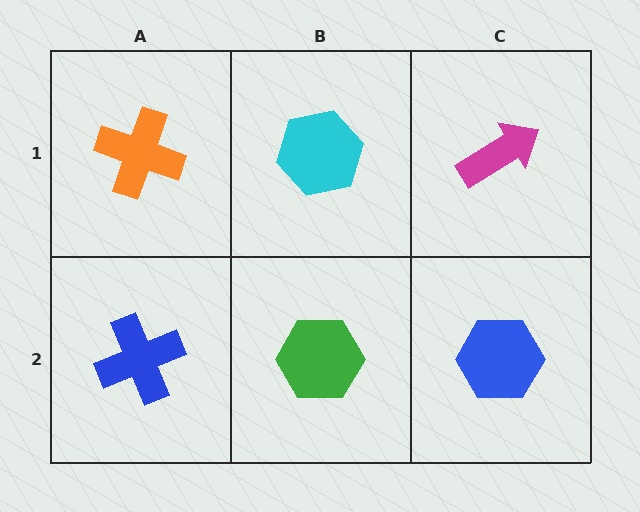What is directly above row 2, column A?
An orange cross.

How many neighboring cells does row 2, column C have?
2.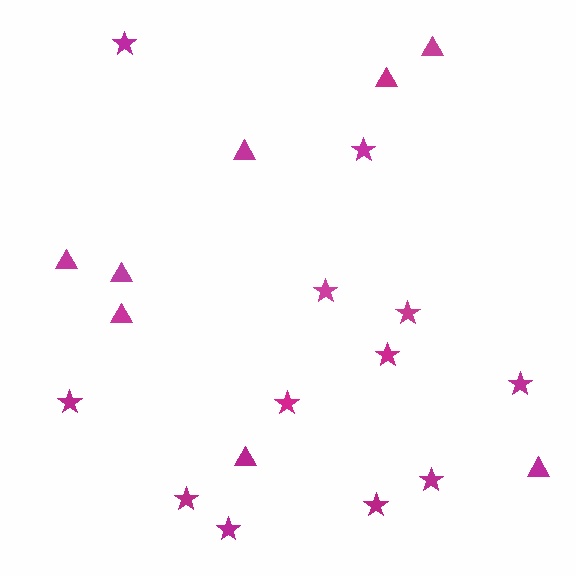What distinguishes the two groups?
There are 2 groups: one group of triangles (8) and one group of stars (12).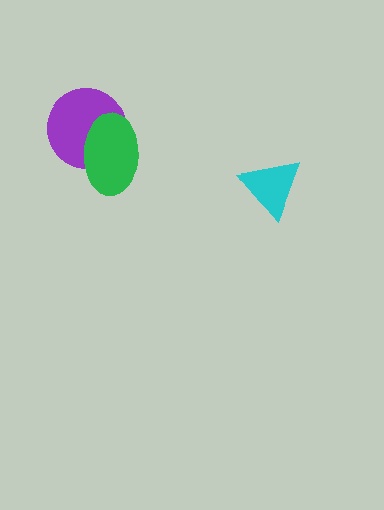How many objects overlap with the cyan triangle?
0 objects overlap with the cyan triangle.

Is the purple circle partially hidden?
Yes, it is partially covered by another shape.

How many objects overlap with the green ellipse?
1 object overlaps with the green ellipse.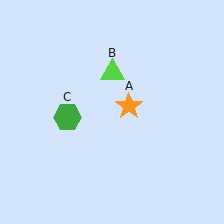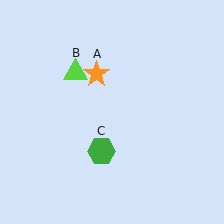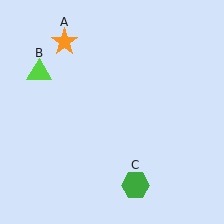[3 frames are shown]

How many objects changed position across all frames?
3 objects changed position: orange star (object A), lime triangle (object B), green hexagon (object C).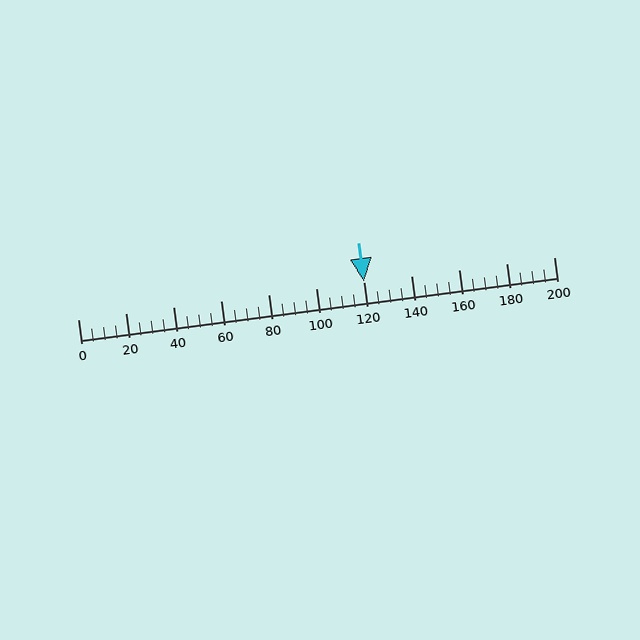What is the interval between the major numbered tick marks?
The major tick marks are spaced 20 units apart.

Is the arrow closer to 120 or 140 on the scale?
The arrow is closer to 120.